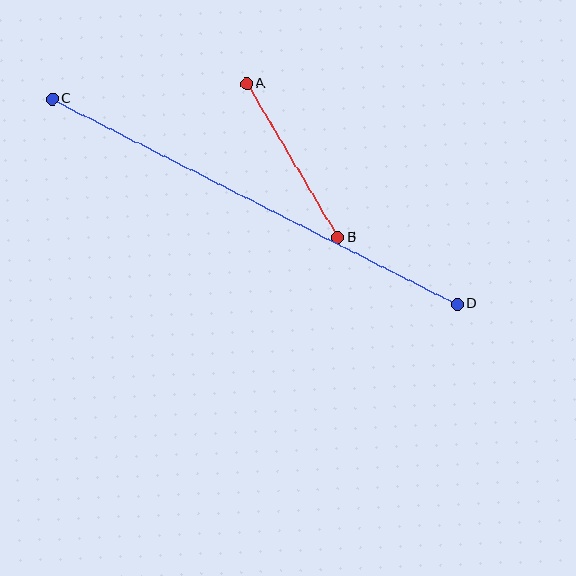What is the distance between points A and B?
The distance is approximately 179 pixels.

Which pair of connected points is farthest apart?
Points C and D are farthest apart.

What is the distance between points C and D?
The distance is approximately 454 pixels.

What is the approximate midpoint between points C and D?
The midpoint is at approximately (255, 201) pixels.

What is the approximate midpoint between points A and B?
The midpoint is at approximately (292, 161) pixels.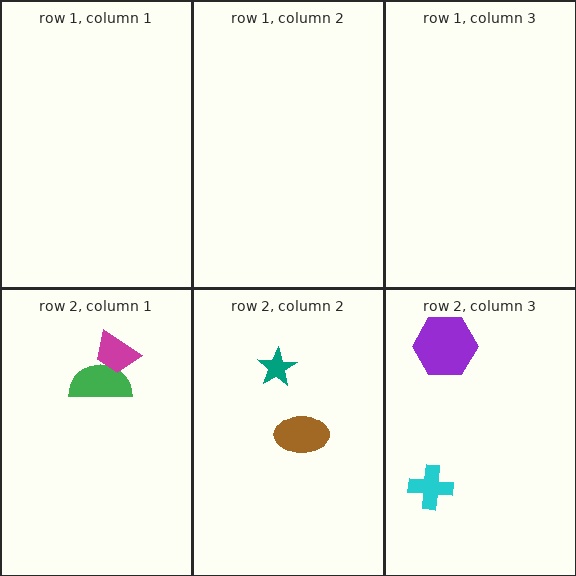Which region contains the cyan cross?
The row 2, column 3 region.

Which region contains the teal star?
The row 2, column 2 region.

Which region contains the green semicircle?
The row 2, column 1 region.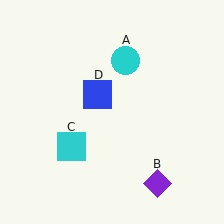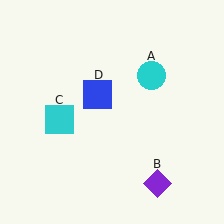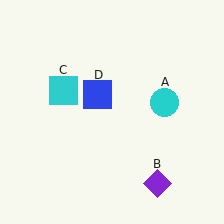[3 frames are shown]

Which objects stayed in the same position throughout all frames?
Purple diamond (object B) and blue square (object D) remained stationary.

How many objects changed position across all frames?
2 objects changed position: cyan circle (object A), cyan square (object C).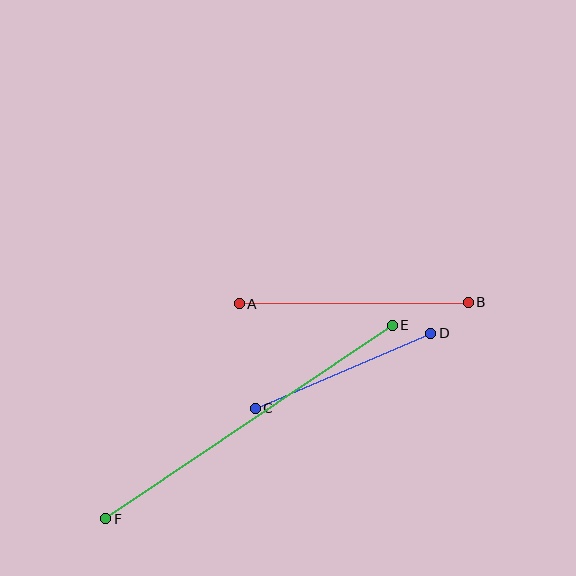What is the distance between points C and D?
The distance is approximately 191 pixels.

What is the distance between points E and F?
The distance is approximately 346 pixels.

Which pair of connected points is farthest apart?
Points E and F are farthest apart.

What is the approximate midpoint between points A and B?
The midpoint is at approximately (354, 303) pixels.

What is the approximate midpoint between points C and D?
The midpoint is at approximately (343, 371) pixels.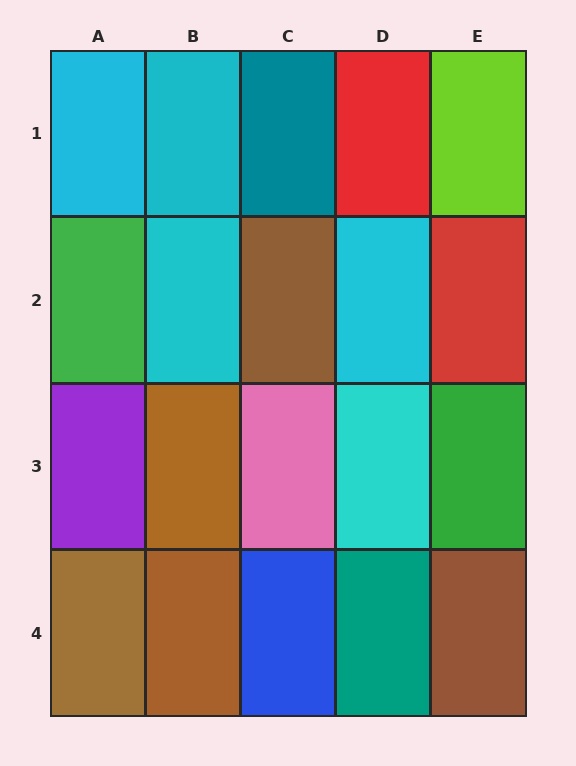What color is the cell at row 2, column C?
Brown.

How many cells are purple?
1 cell is purple.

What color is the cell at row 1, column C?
Teal.